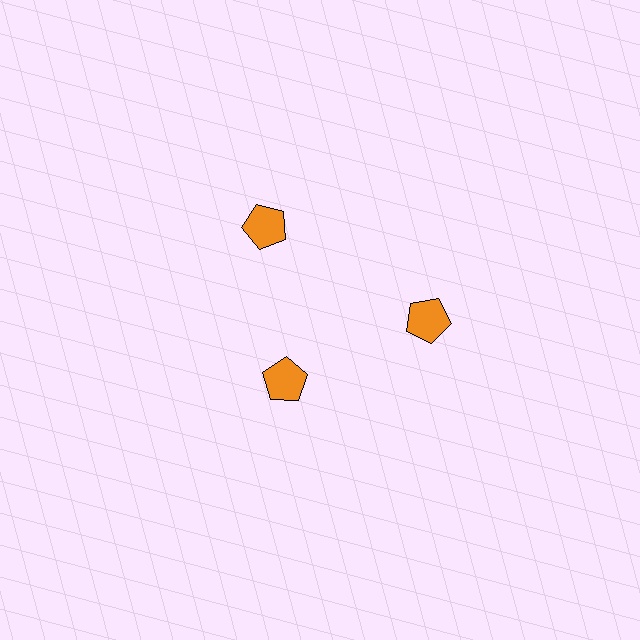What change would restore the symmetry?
The symmetry would be restored by moving it outward, back onto the ring so that all 3 pentagons sit at equal angles and equal distance from the center.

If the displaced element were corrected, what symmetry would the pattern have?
It would have 3-fold rotational symmetry — the pattern would map onto itself every 120 degrees.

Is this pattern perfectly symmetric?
No. The 3 orange pentagons are arranged in a ring, but one element near the 7 o'clock position is pulled inward toward the center, breaking the 3-fold rotational symmetry.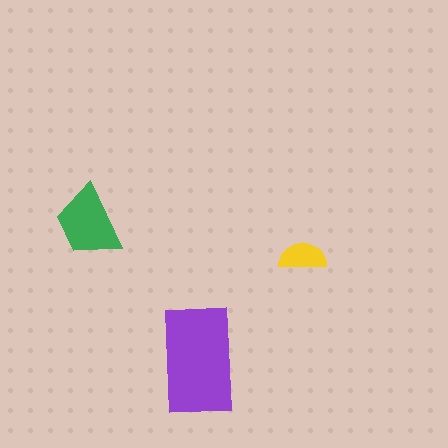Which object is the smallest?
The yellow semicircle.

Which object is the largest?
The purple rectangle.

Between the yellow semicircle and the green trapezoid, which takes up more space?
The green trapezoid.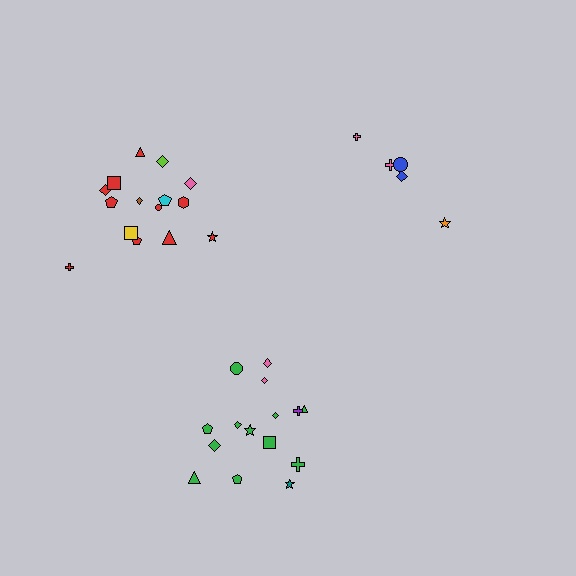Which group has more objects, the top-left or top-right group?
The top-left group.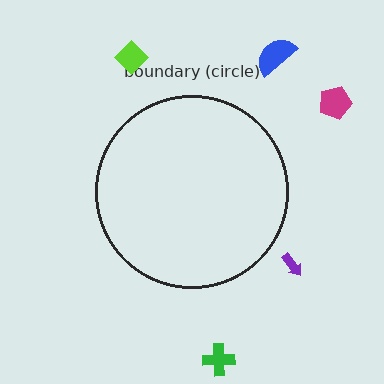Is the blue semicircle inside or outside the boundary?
Outside.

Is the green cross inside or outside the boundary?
Outside.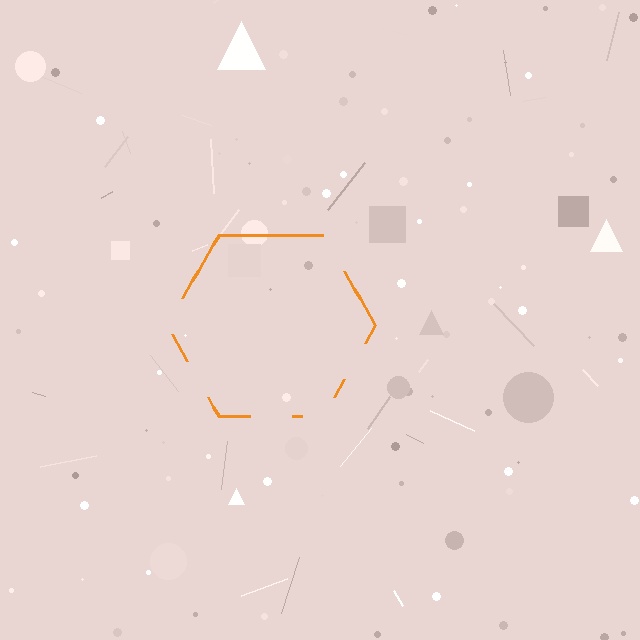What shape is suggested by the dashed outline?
The dashed outline suggests a hexagon.